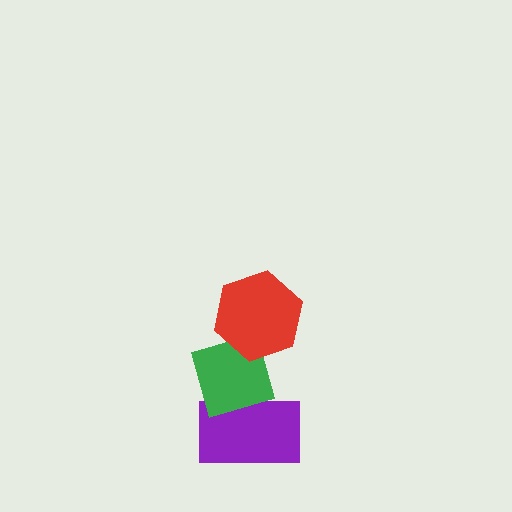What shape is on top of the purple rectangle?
The green diamond is on top of the purple rectangle.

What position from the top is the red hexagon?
The red hexagon is 1st from the top.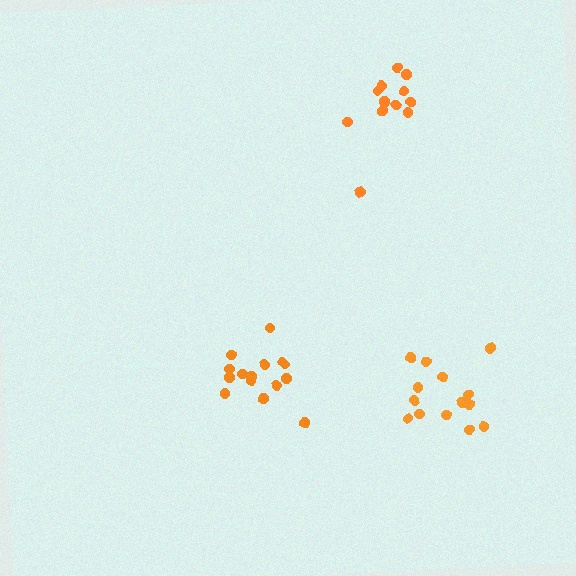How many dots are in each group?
Group 1: 15 dots, Group 2: 12 dots, Group 3: 14 dots (41 total).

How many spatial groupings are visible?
There are 3 spatial groupings.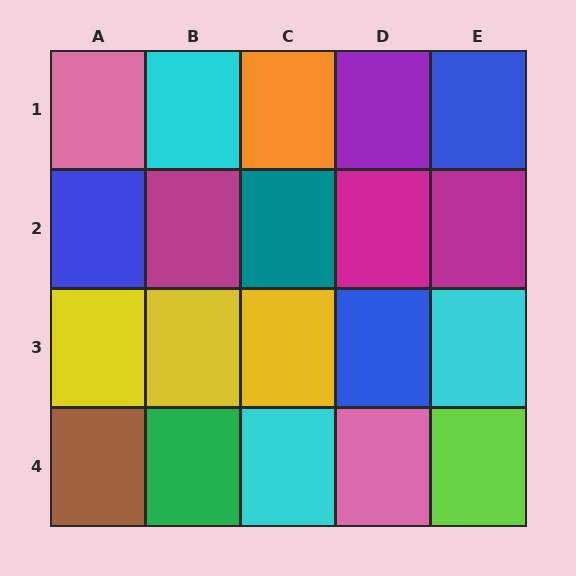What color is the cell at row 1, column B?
Cyan.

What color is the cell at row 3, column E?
Cyan.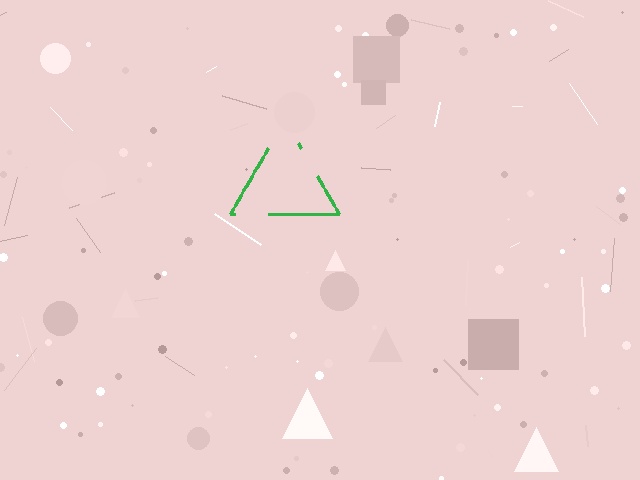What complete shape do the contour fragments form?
The contour fragments form a triangle.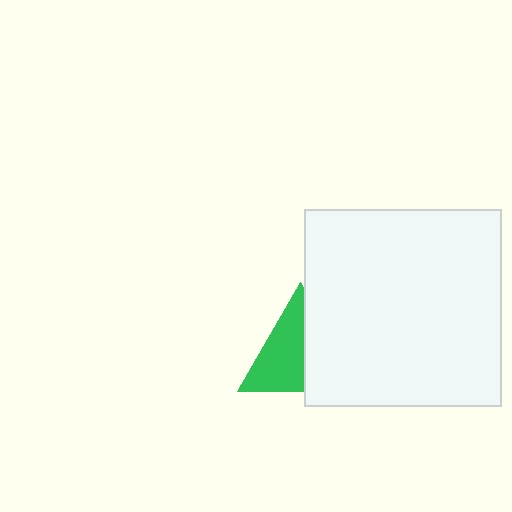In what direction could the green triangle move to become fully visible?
The green triangle could move left. That would shift it out from behind the white square entirely.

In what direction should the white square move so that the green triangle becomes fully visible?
The white square should move right. That is the shortest direction to clear the overlap and leave the green triangle fully visible.